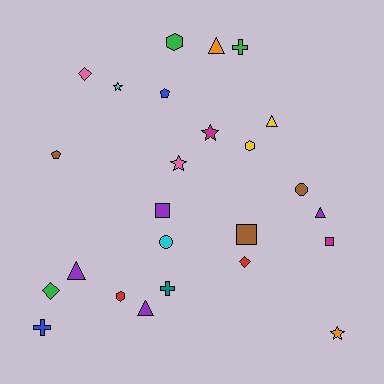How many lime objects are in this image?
There are no lime objects.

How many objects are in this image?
There are 25 objects.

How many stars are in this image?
There are 4 stars.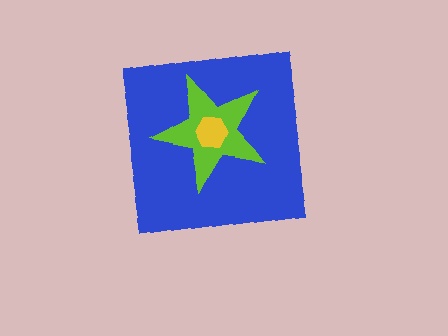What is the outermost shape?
The blue square.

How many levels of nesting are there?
3.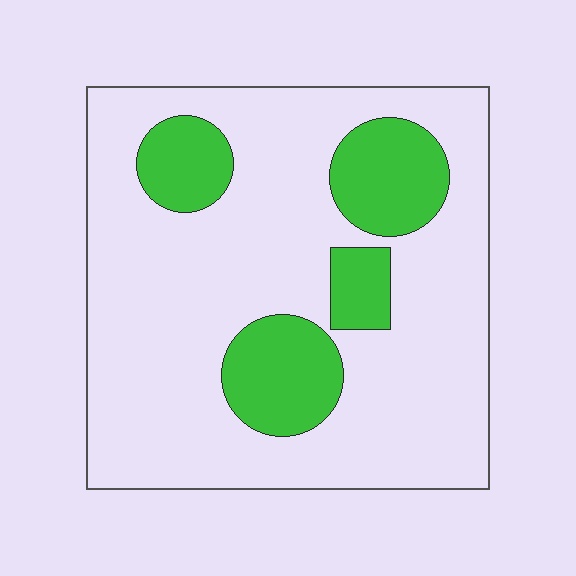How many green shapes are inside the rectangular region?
4.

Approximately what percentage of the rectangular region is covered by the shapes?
Approximately 20%.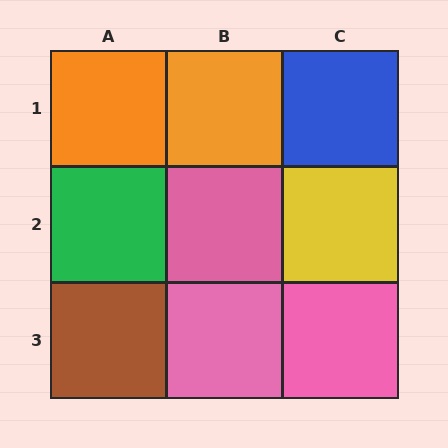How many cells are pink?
3 cells are pink.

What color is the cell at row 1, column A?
Orange.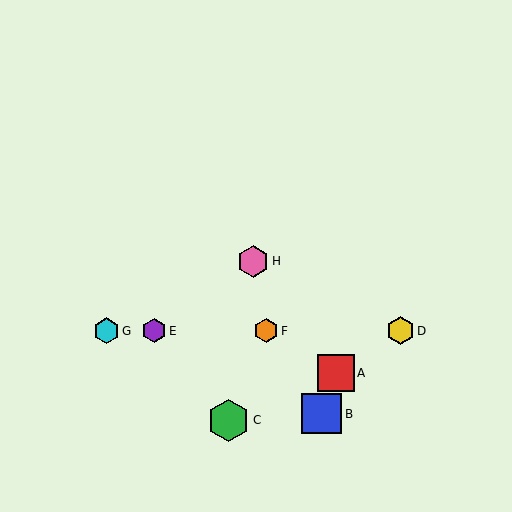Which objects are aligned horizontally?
Objects D, E, F, G are aligned horizontally.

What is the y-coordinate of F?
Object F is at y≈331.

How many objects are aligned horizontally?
4 objects (D, E, F, G) are aligned horizontally.